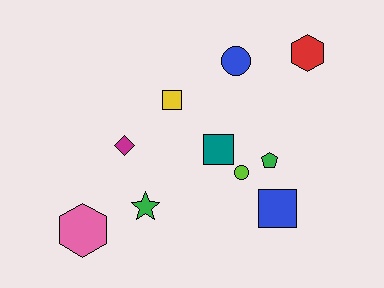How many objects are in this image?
There are 10 objects.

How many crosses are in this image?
There are no crosses.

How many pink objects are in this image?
There is 1 pink object.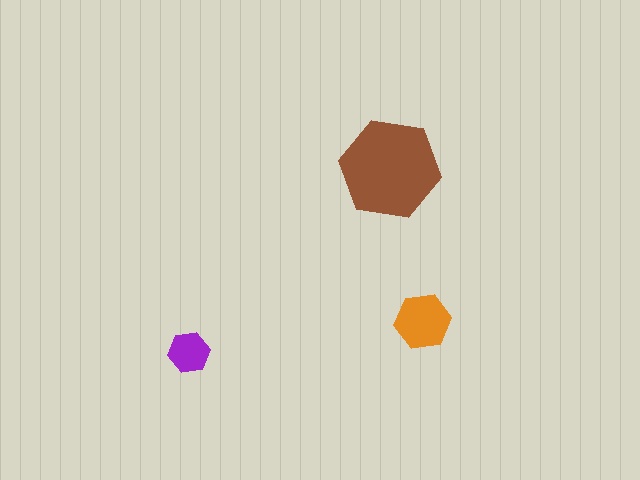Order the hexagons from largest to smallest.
the brown one, the orange one, the purple one.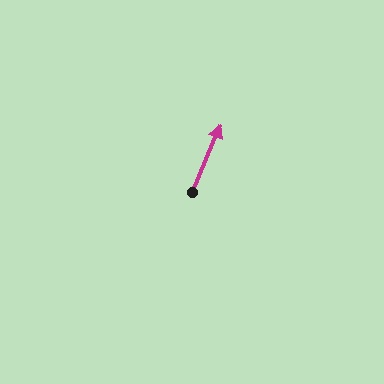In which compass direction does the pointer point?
Northeast.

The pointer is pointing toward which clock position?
Roughly 1 o'clock.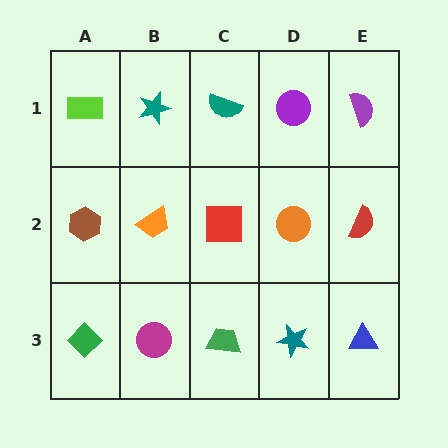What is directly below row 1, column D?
An orange circle.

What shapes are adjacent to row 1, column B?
An orange trapezoid (row 2, column B), a lime rectangle (row 1, column A), a teal semicircle (row 1, column C).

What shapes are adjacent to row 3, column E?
A red semicircle (row 2, column E), a teal star (row 3, column D).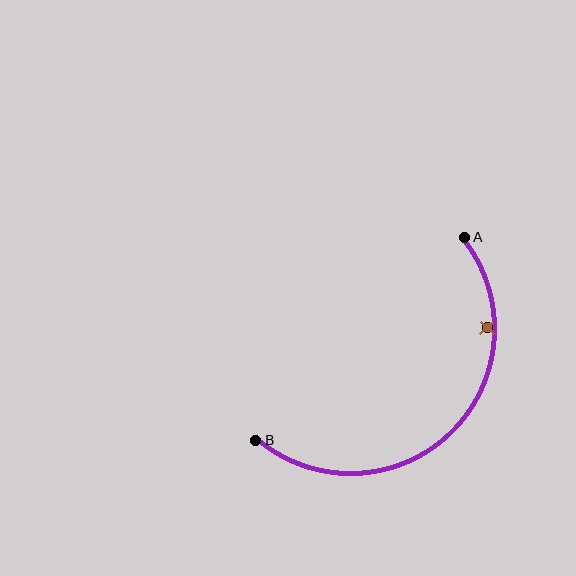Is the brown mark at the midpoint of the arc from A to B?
No — the brown mark does not lie on the arc at all. It sits slightly inside the curve.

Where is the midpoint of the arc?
The arc midpoint is the point on the curve farthest from the straight line joining A and B. It sits below and to the right of that line.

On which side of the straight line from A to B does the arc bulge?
The arc bulges below and to the right of the straight line connecting A and B.